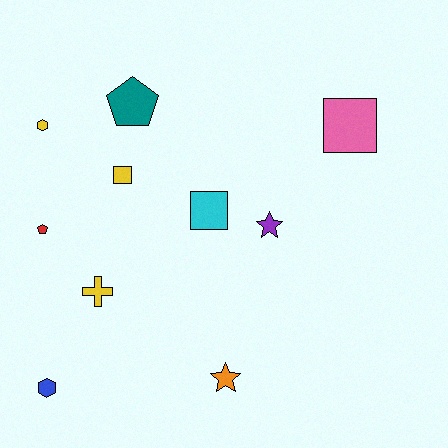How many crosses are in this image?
There is 1 cross.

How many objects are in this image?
There are 10 objects.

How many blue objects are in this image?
There is 1 blue object.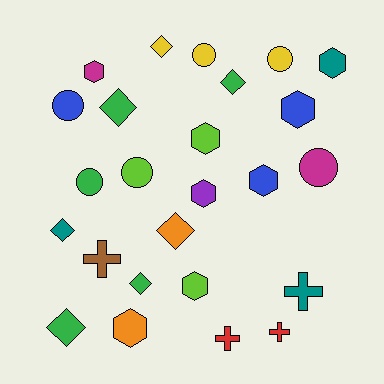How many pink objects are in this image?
There are no pink objects.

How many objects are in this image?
There are 25 objects.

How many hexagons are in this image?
There are 8 hexagons.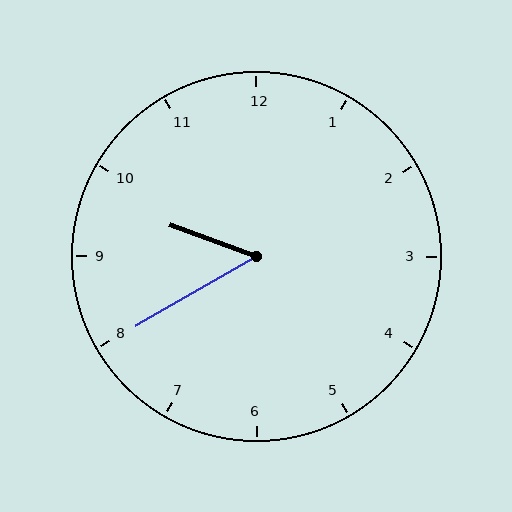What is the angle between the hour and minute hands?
Approximately 50 degrees.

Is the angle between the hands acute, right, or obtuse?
It is acute.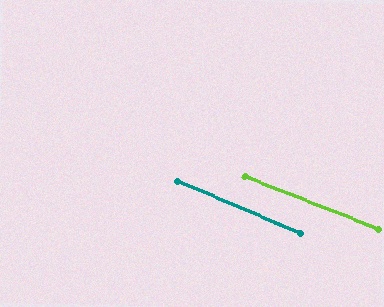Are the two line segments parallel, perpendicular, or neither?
Parallel — their directions differ by only 1.6°.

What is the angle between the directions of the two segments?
Approximately 2 degrees.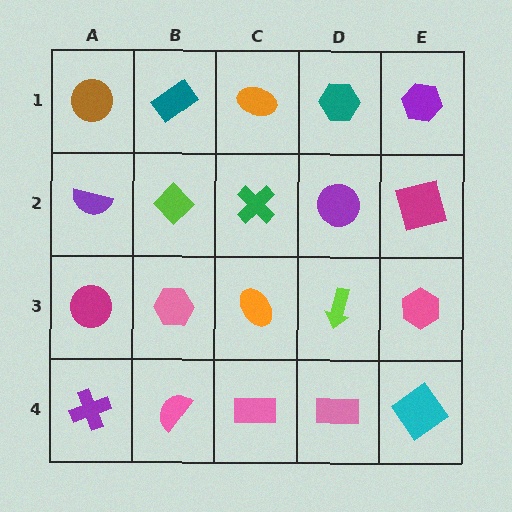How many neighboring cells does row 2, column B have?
4.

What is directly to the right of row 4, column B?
A pink rectangle.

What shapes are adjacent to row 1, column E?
A magenta square (row 2, column E), a teal hexagon (row 1, column D).